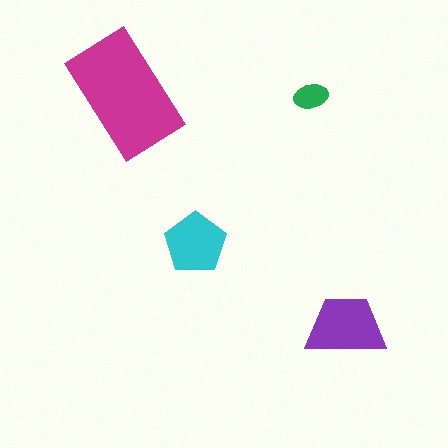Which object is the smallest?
The green ellipse.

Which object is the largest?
The magenta rectangle.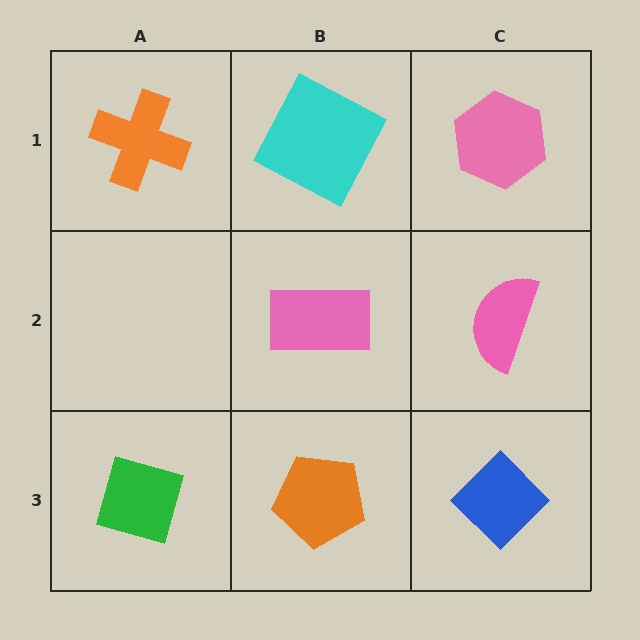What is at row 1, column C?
A pink hexagon.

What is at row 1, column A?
An orange cross.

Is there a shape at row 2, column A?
No, that cell is empty.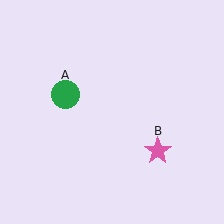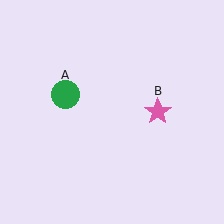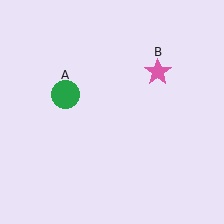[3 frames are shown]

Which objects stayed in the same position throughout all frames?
Green circle (object A) remained stationary.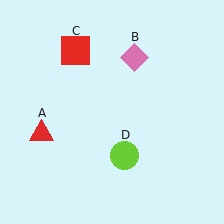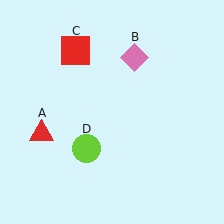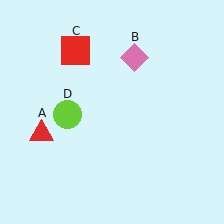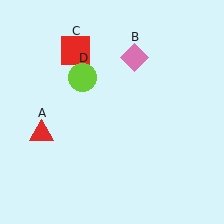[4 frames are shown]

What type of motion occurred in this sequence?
The lime circle (object D) rotated clockwise around the center of the scene.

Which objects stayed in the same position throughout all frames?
Red triangle (object A) and pink diamond (object B) and red square (object C) remained stationary.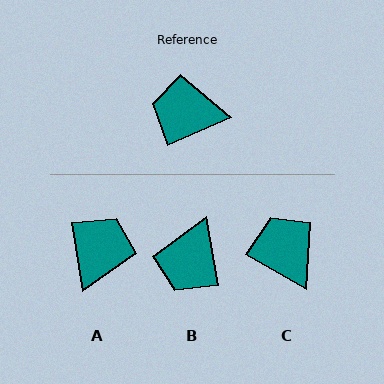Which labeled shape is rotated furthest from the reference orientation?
A, about 105 degrees away.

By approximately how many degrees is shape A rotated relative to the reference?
Approximately 105 degrees clockwise.